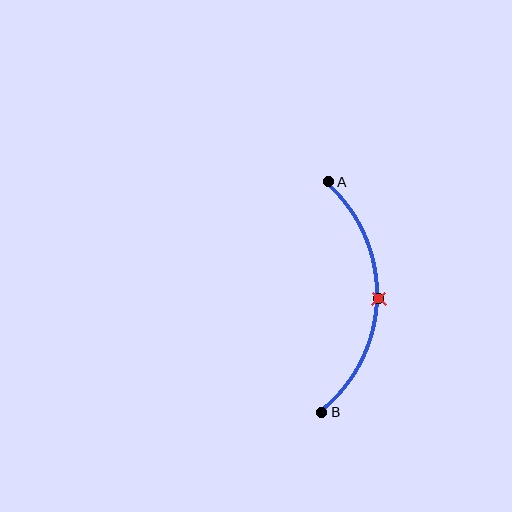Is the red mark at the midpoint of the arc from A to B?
Yes. The red mark lies on the arc at equal arc-length from both A and B — it is the arc midpoint.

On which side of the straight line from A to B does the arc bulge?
The arc bulges to the right of the straight line connecting A and B.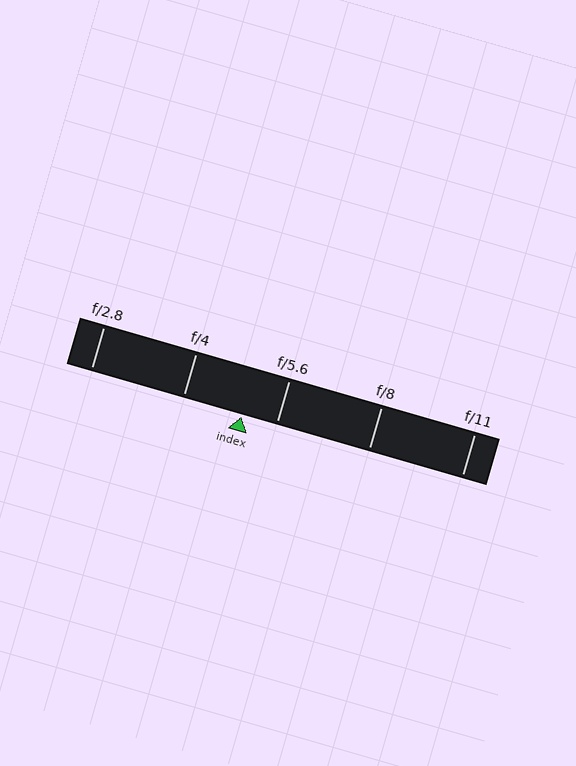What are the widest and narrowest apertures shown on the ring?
The widest aperture shown is f/2.8 and the narrowest is f/11.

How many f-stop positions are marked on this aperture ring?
There are 5 f-stop positions marked.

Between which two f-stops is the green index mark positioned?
The index mark is between f/4 and f/5.6.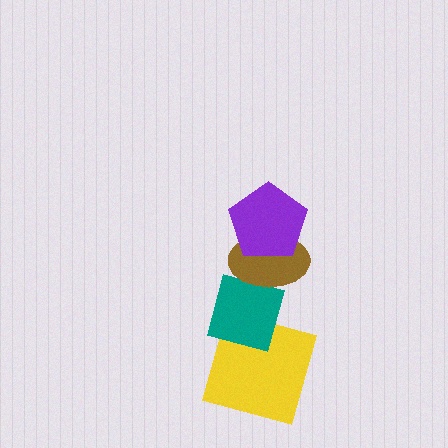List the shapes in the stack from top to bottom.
From top to bottom: the purple pentagon, the brown ellipse, the teal square, the yellow square.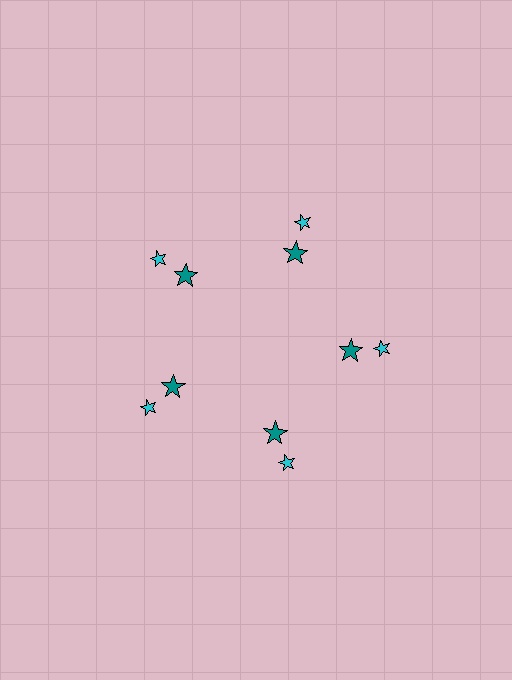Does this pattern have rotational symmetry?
Yes, this pattern has 5-fold rotational symmetry. It looks the same after rotating 72 degrees around the center.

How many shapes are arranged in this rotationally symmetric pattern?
There are 10 shapes, arranged in 5 groups of 2.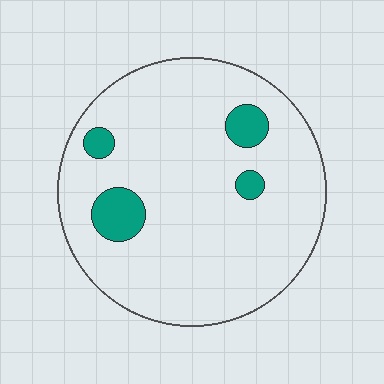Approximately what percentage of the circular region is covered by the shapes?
Approximately 10%.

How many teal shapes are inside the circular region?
4.